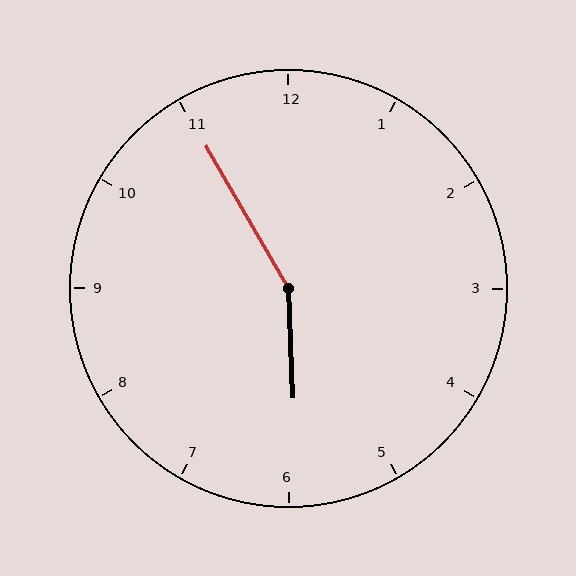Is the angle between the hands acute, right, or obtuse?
It is obtuse.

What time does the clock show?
5:55.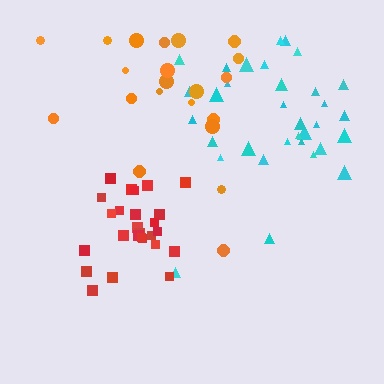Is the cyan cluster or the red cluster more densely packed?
Red.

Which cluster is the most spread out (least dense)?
Orange.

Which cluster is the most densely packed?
Red.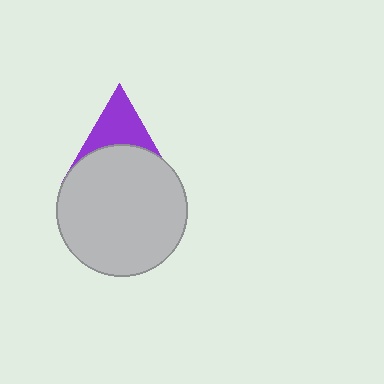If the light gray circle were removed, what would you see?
You would see the complete purple triangle.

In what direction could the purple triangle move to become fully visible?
The purple triangle could move up. That would shift it out from behind the light gray circle entirely.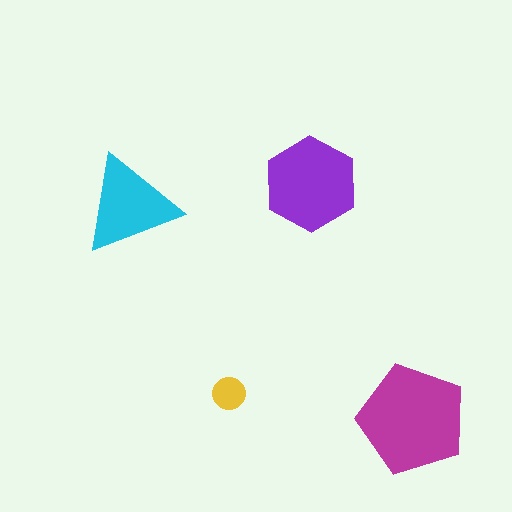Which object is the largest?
The magenta pentagon.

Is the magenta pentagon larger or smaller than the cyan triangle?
Larger.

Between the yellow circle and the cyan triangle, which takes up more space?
The cyan triangle.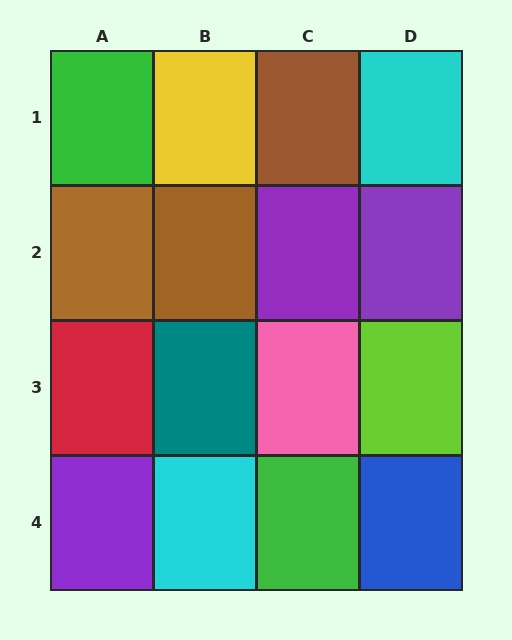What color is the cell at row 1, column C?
Brown.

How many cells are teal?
1 cell is teal.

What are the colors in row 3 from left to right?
Red, teal, pink, lime.